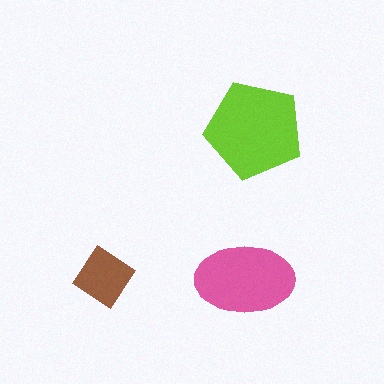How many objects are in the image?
There are 3 objects in the image.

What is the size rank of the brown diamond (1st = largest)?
3rd.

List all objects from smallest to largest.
The brown diamond, the pink ellipse, the lime pentagon.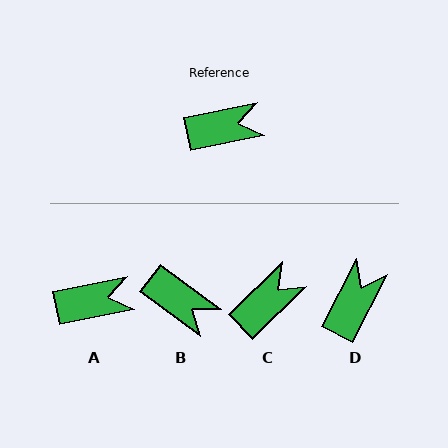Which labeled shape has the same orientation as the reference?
A.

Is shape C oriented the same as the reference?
No, it is off by about 33 degrees.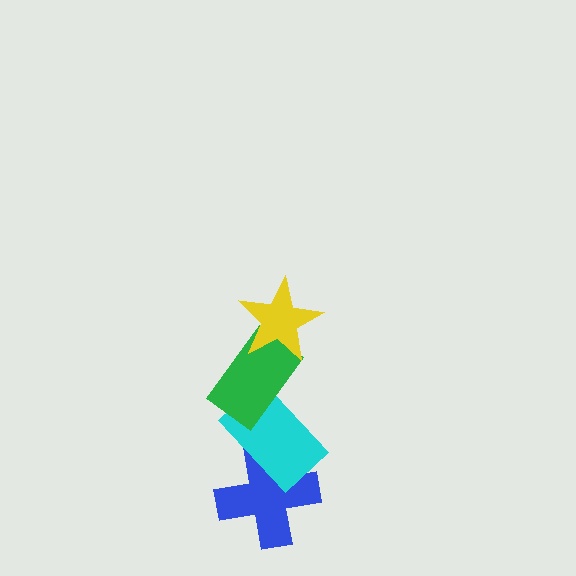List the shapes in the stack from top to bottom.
From top to bottom: the yellow star, the green rectangle, the cyan rectangle, the blue cross.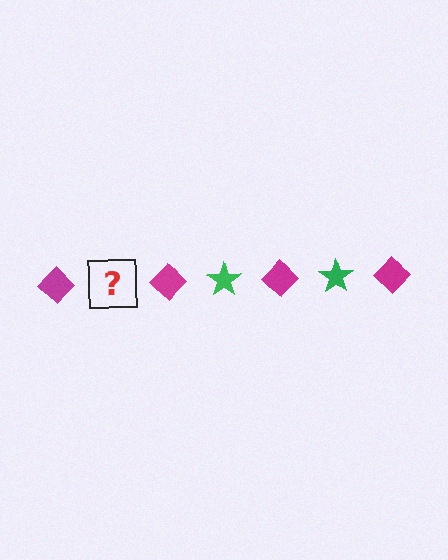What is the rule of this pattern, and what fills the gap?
The rule is that the pattern alternates between magenta diamond and green star. The gap should be filled with a green star.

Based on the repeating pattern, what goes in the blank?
The blank should be a green star.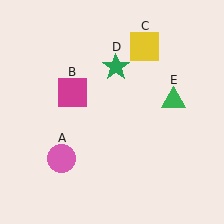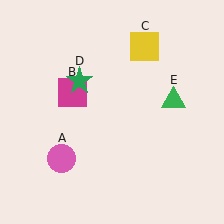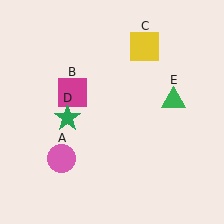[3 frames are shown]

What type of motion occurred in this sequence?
The green star (object D) rotated counterclockwise around the center of the scene.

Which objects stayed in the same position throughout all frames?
Pink circle (object A) and magenta square (object B) and yellow square (object C) and green triangle (object E) remained stationary.